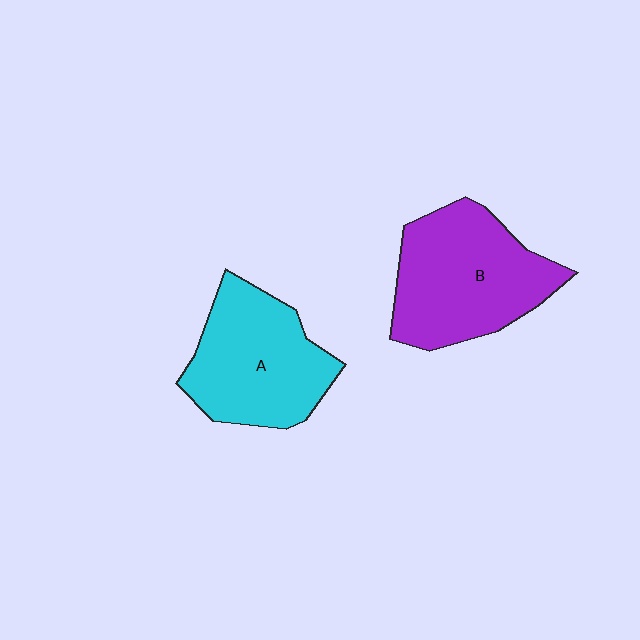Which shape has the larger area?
Shape B (purple).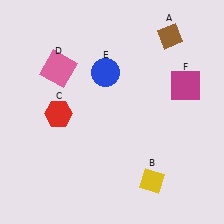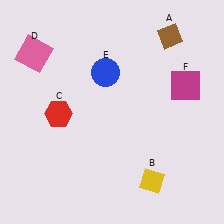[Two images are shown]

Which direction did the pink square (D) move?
The pink square (D) moved left.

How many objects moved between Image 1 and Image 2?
1 object moved between the two images.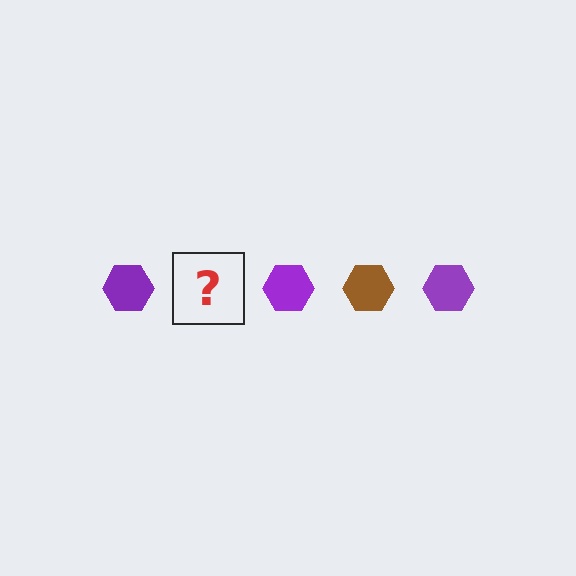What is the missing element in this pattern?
The missing element is a brown hexagon.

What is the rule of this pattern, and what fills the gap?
The rule is that the pattern cycles through purple, brown hexagons. The gap should be filled with a brown hexagon.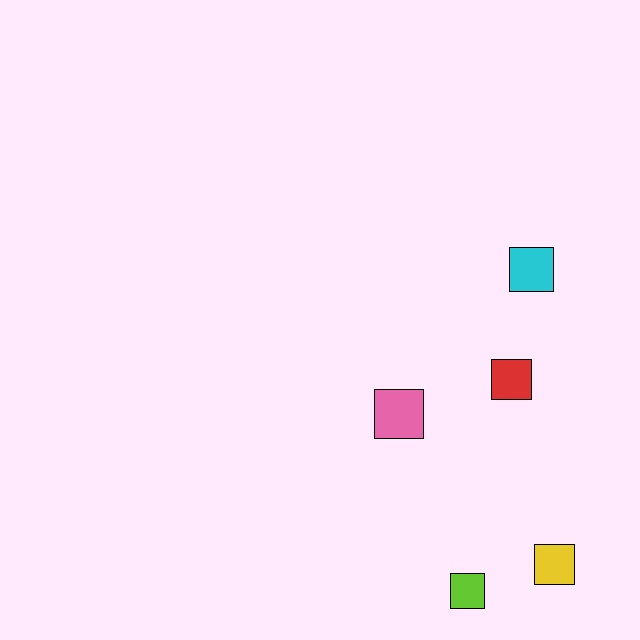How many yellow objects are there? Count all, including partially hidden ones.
There is 1 yellow object.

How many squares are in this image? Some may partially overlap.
There are 5 squares.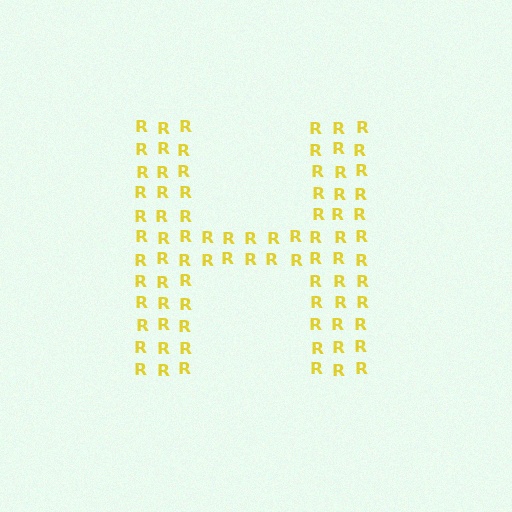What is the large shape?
The large shape is the letter H.